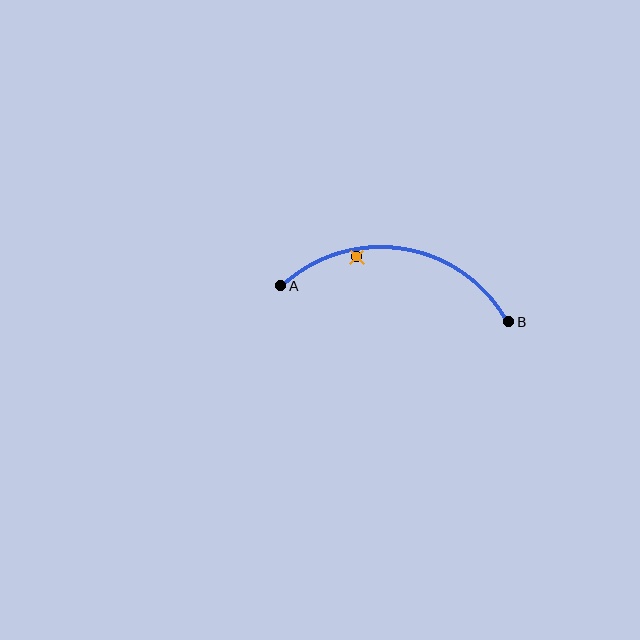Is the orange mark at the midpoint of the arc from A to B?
No — the orange mark does not lie on the arc at all. It sits slightly inside the curve.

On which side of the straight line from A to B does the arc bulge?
The arc bulges above the straight line connecting A and B.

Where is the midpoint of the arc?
The arc midpoint is the point on the curve farthest from the straight line joining A and B. It sits above that line.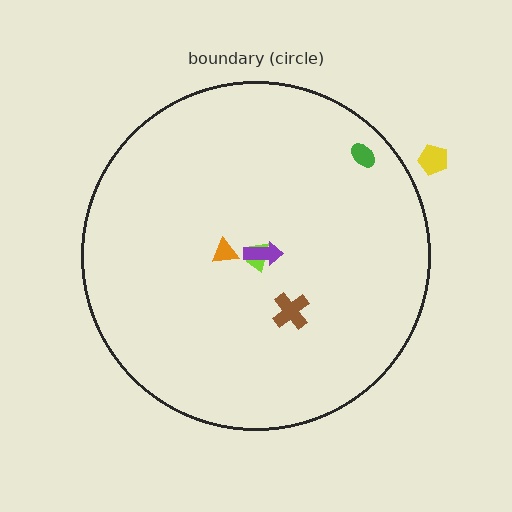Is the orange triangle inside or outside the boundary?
Inside.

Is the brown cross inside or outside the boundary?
Inside.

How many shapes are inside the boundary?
5 inside, 1 outside.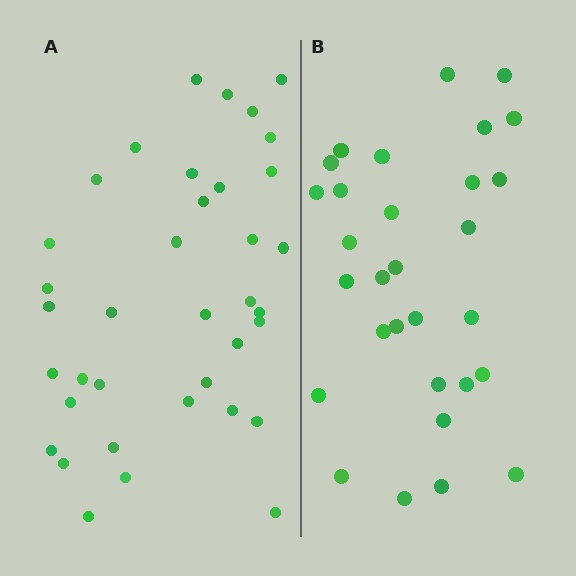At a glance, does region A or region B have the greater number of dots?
Region A (the left region) has more dots.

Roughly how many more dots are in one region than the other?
Region A has roughly 8 or so more dots than region B.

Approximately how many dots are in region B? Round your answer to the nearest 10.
About 30 dots.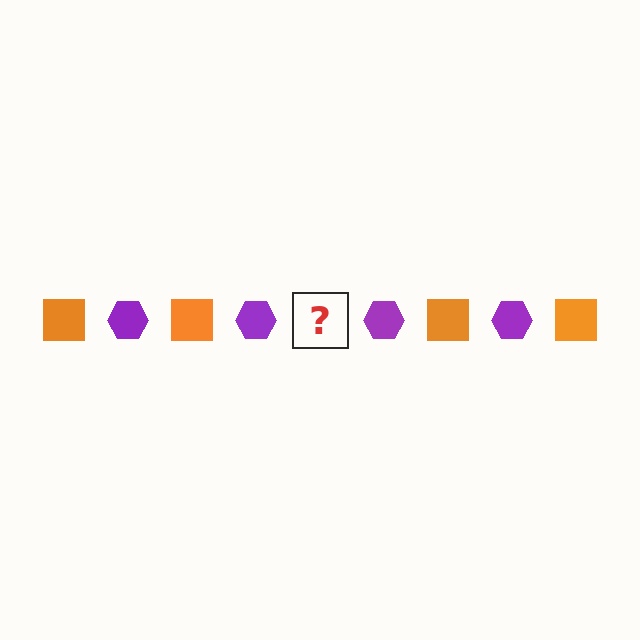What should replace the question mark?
The question mark should be replaced with an orange square.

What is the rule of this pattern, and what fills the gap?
The rule is that the pattern alternates between orange square and purple hexagon. The gap should be filled with an orange square.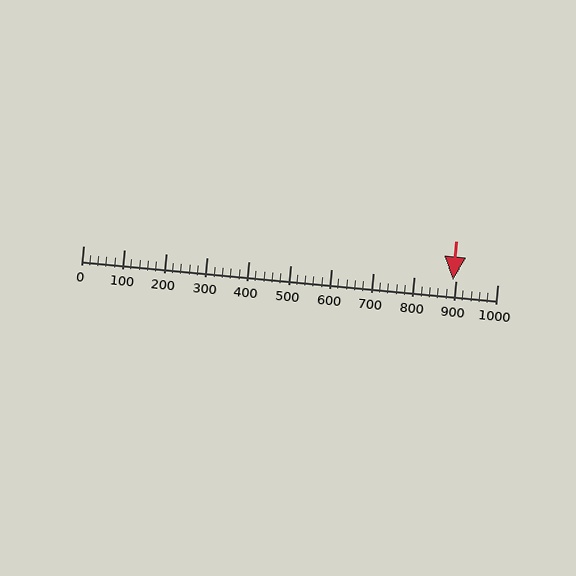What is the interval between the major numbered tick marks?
The major tick marks are spaced 100 units apart.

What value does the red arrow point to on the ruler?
The red arrow points to approximately 893.